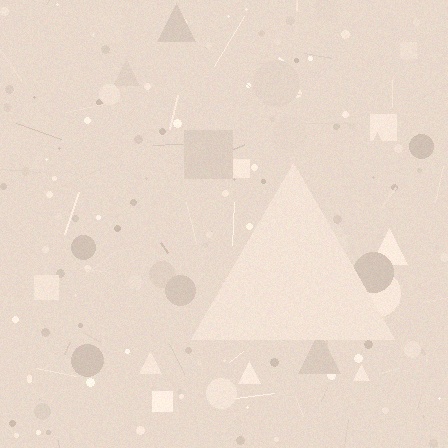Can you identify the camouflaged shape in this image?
The camouflaged shape is a triangle.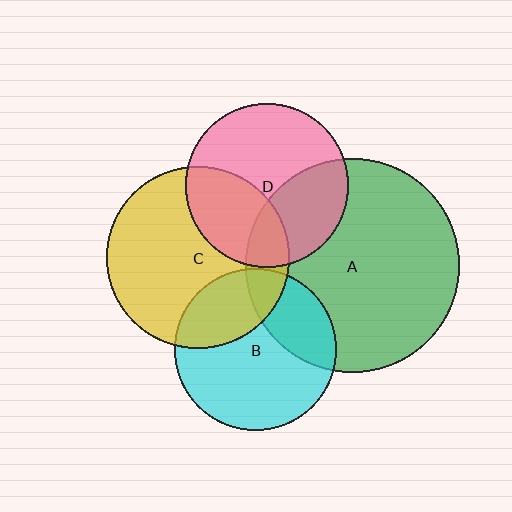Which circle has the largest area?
Circle A (green).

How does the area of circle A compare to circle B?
Approximately 1.7 times.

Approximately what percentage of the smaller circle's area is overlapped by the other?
Approximately 30%.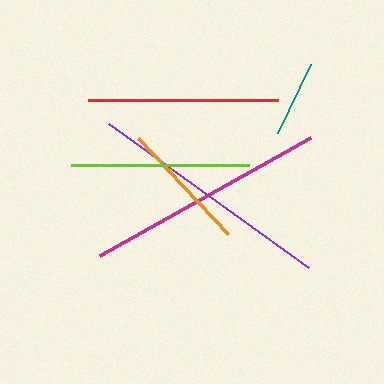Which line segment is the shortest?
The teal line is the shortest at approximately 77 pixels.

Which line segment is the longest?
The purple line is the longest at approximately 246 pixels.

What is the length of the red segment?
The red segment is approximately 191 pixels long.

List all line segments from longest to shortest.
From longest to shortest: purple, magenta, red, lime, orange, teal.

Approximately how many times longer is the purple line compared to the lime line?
The purple line is approximately 1.4 times the length of the lime line.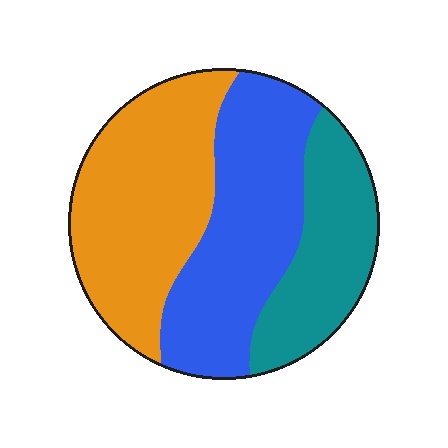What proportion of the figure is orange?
Orange takes up about two fifths (2/5) of the figure.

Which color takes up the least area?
Teal, at roughly 25%.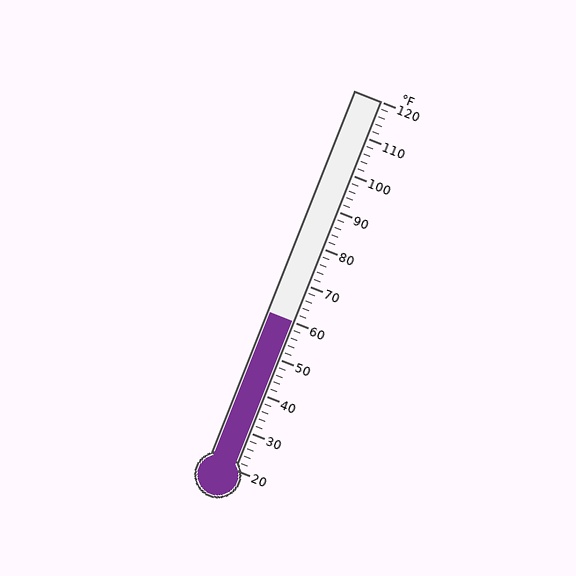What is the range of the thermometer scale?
The thermometer scale ranges from 20°F to 120°F.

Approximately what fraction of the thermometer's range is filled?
The thermometer is filled to approximately 40% of its range.